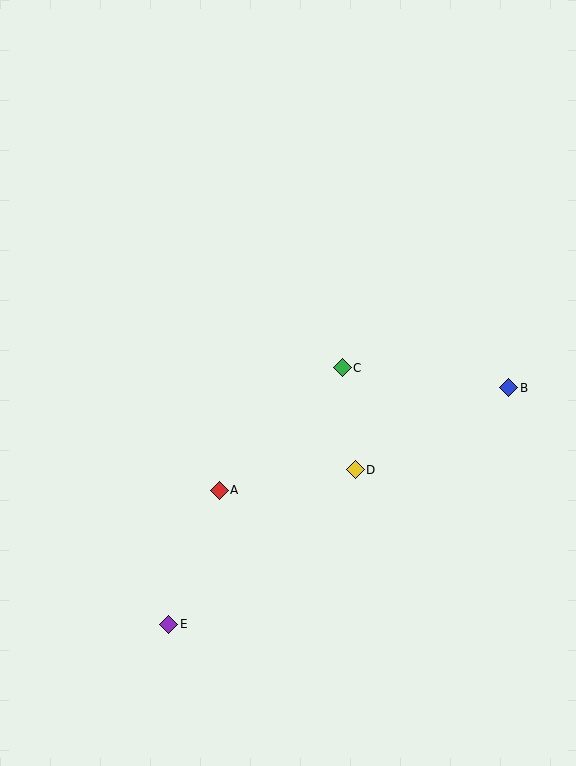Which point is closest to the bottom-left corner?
Point E is closest to the bottom-left corner.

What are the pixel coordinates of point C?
Point C is at (342, 368).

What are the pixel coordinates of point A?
Point A is at (219, 490).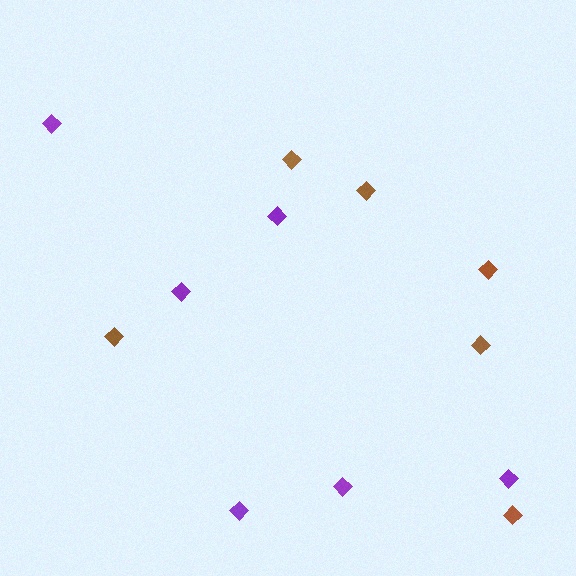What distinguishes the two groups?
There are 2 groups: one group of brown diamonds (6) and one group of purple diamonds (6).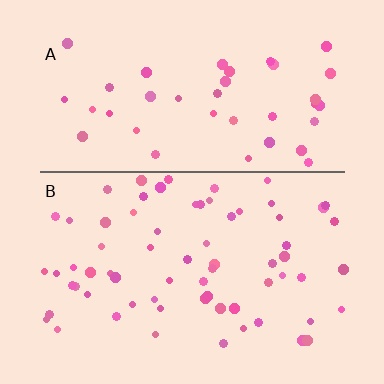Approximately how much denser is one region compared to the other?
Approximately 1.6× — region B over region A.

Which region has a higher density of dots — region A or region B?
B (the bottom).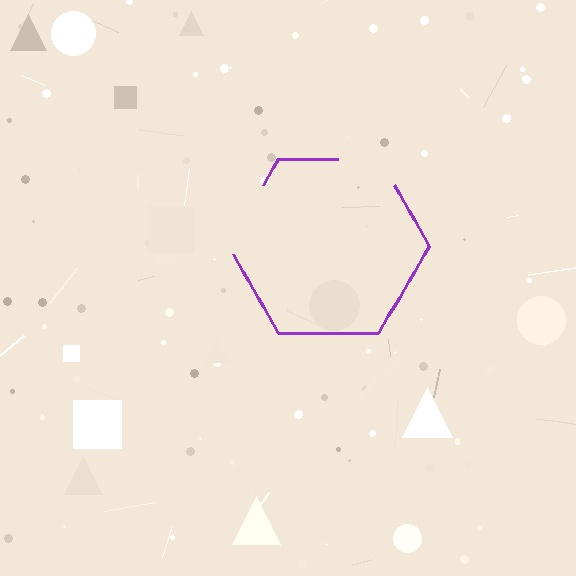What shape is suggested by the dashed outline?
The dashed outline suggests a hexagon.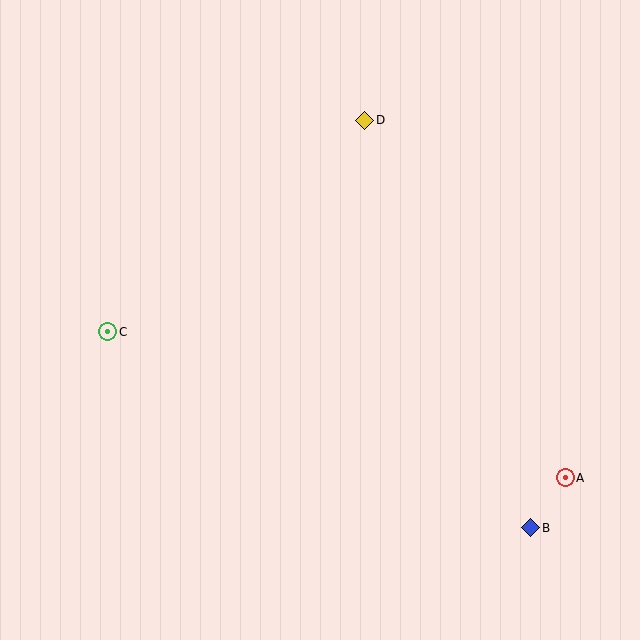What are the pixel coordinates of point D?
Point D is at (365, 120).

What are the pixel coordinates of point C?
Point C is at (108, 332).